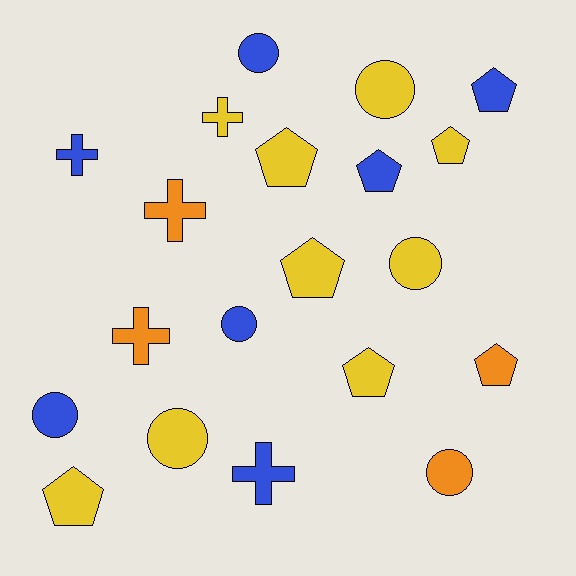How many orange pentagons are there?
There is 1 orange pentagon.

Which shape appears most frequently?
Pentagon, with 8 objects.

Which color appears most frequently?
Yellow, with 9 objects.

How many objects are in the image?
There are 20 objects.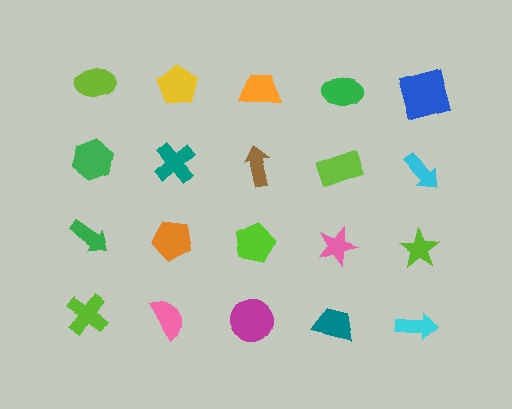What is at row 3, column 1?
A green arrow.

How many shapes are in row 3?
5 shapes.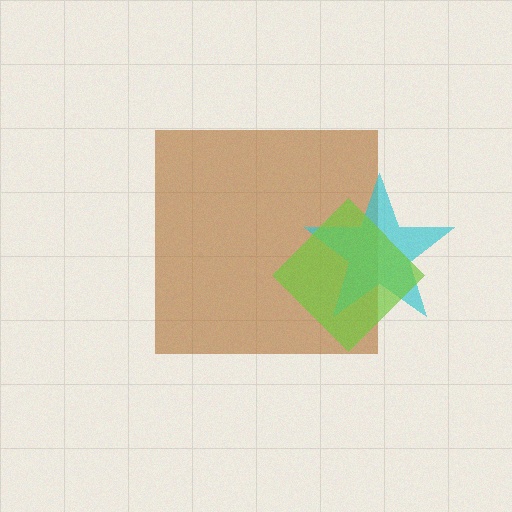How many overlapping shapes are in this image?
There are 3 overlapping shapes in the image.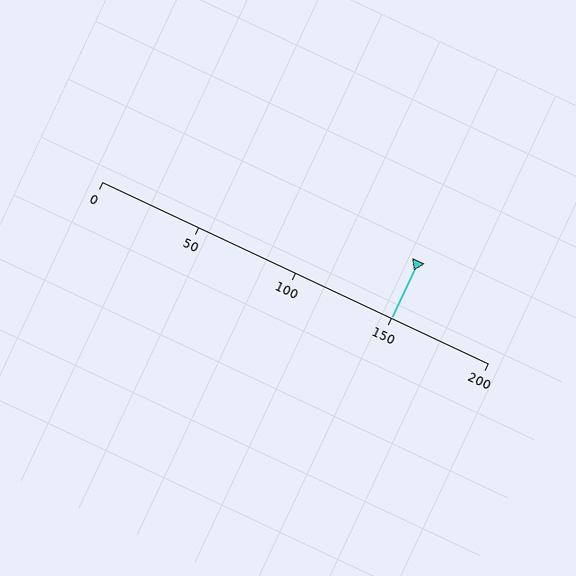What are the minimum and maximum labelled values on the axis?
The axis runs from 0 to 200.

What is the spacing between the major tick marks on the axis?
The major ticks are spaced 50 apart.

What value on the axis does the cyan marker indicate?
The marker indicates approximately 150.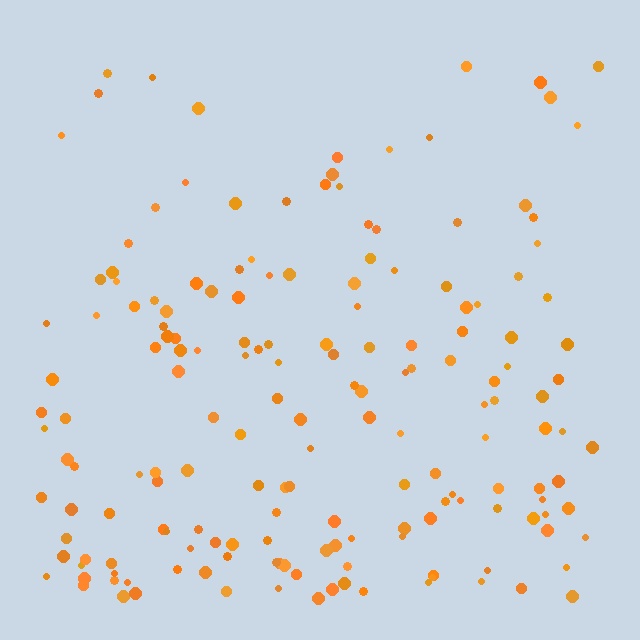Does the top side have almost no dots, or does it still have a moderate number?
Still a moderate number, just noticeably fewer than the bottom.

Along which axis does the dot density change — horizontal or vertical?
Vertical.